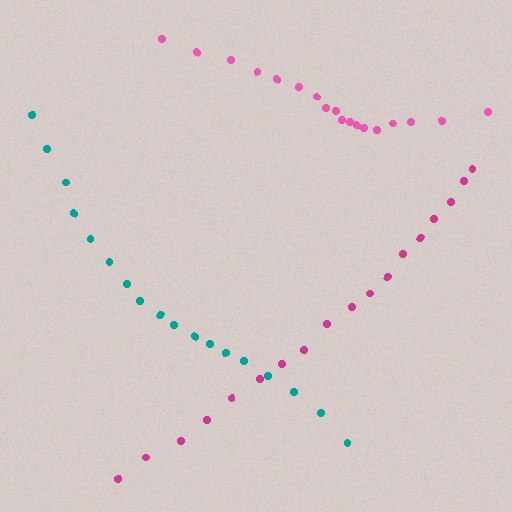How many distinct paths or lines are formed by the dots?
There are 3 distinct paths.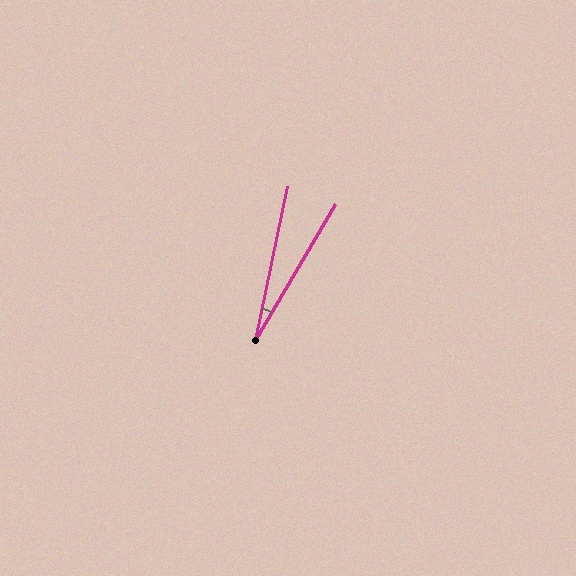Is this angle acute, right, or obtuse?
It is acute.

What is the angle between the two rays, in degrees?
Approximately 19 degrees.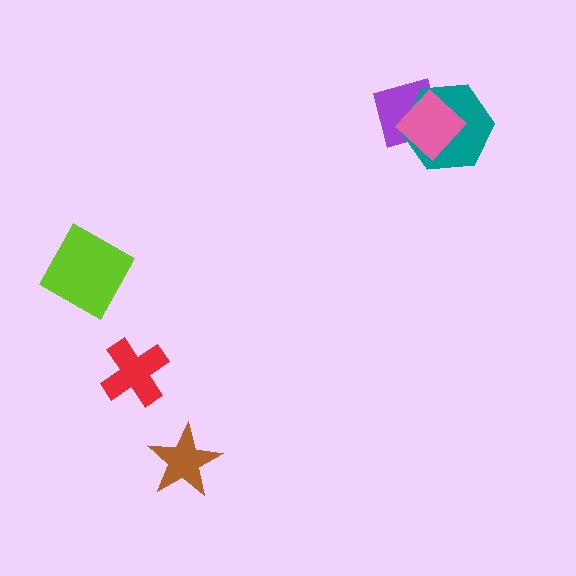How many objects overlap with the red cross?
0 objects overlap with the red cross.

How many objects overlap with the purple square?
2 objects overlap with the purple square.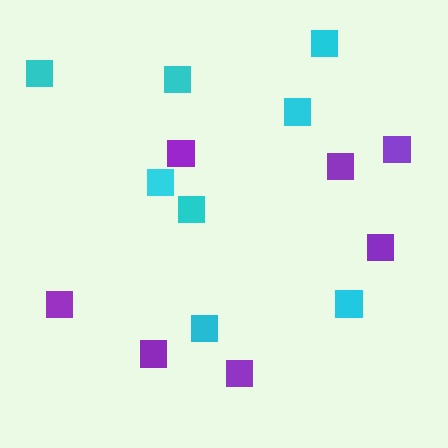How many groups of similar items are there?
There are 2 groups: one group of cyan squares (8) and one group of purple squares (7).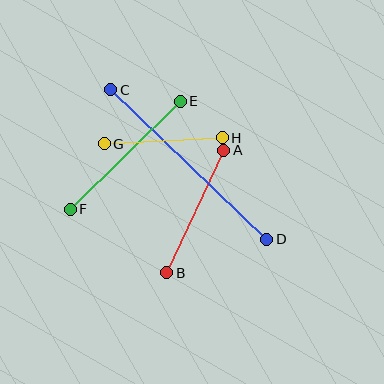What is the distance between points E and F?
The distance is approximately 154 pixels.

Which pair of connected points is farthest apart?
Points C and D are farthest apart.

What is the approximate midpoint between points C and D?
The midpoint is at approximately (189, 165) pixels.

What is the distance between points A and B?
The distance is approximately 135 pixels.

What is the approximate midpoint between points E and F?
The midpoint is at approximately (125, 155) pixels.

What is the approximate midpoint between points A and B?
The midpoint is at approximately (195, 211) pixels.